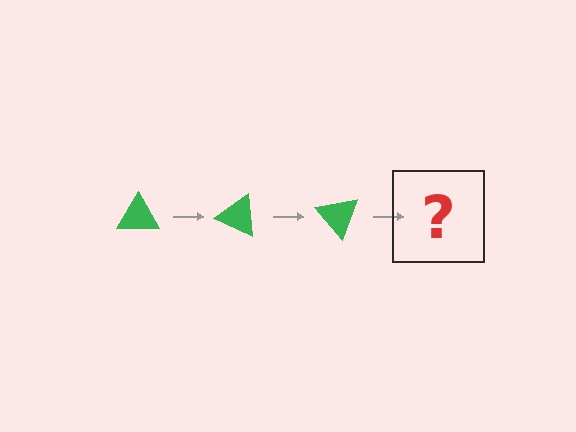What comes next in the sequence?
The next element should be a green triangle rotated 75 degrees.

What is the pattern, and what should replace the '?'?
The pattern is that the triangle rotates 25 degrees each step. The '?' should be a green triangle rotated 75 degrees.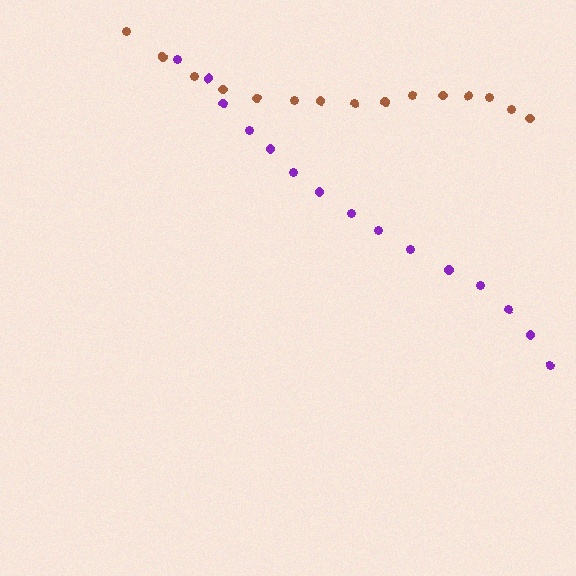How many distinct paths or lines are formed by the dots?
There are 2 distinct paths.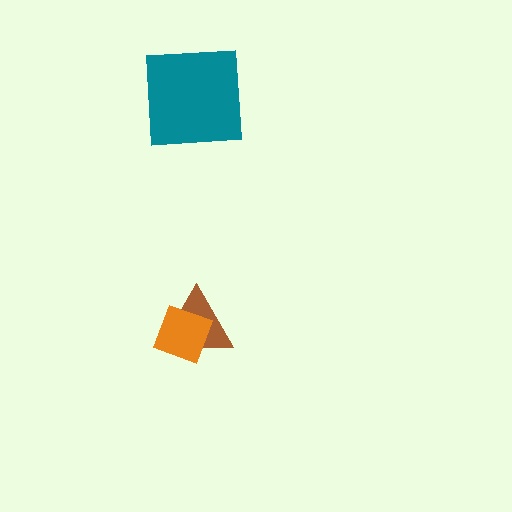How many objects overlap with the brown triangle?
1 object overlaps with the brown triangle.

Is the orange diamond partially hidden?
No, no other shape covers it.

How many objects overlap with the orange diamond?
1 object overlaps with the orange diamond.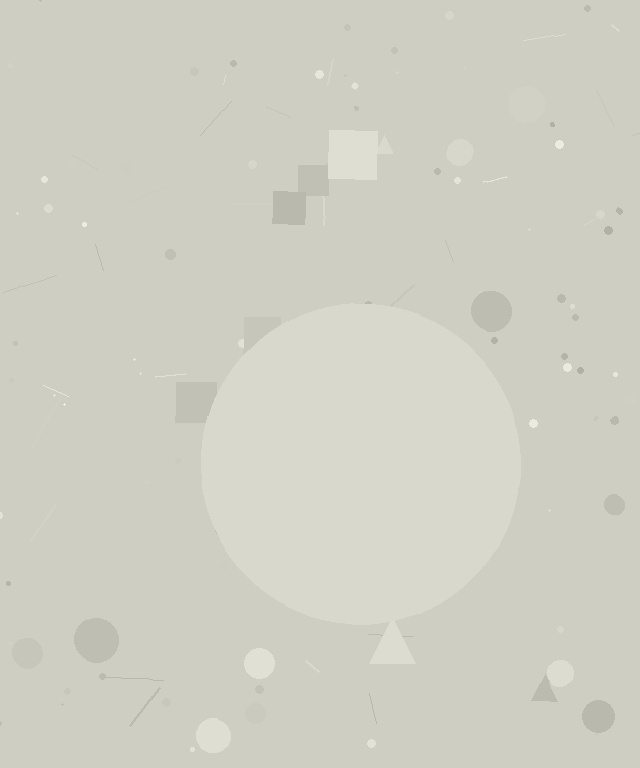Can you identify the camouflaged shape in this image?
The camouflaged shape is a circle.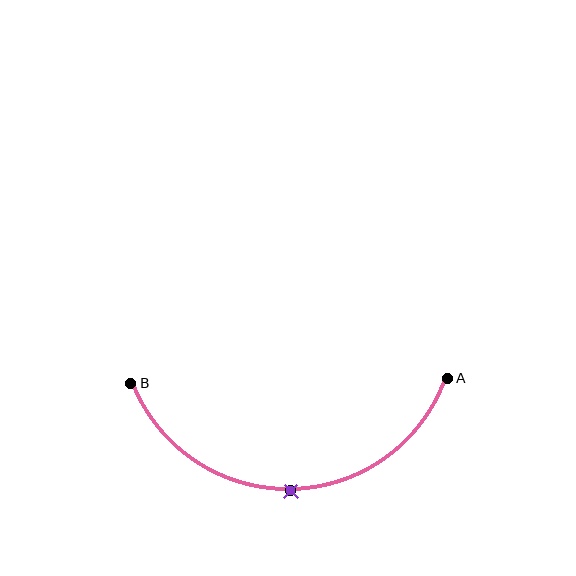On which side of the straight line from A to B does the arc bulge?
The arc bulges below the straight line connecting A and B.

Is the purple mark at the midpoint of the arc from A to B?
Yes. The purple mark lies on the arc at equal arc-length from both A and B — it is the arc midpoint.